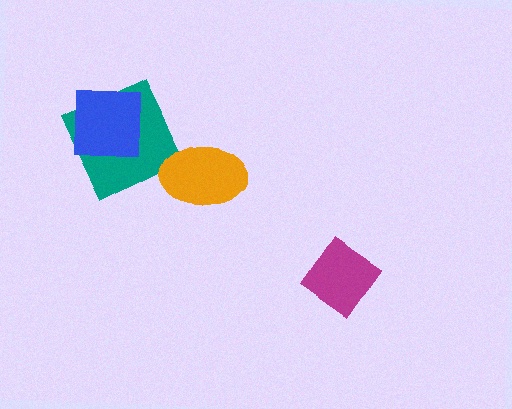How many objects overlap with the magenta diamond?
0 objects overlap with the magenta diamond.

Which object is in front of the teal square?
The blue square is in front of the teal square.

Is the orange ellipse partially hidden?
No, no other shape covers it.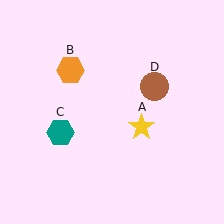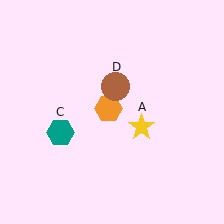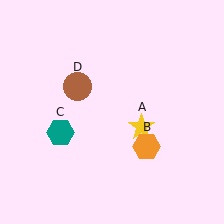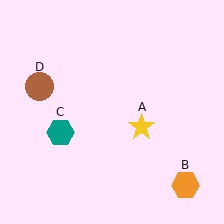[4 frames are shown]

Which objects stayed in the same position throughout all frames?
Yellow star (object A) and teal hexagon (object C) remained stationary.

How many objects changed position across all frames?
2 objects changed position: orange hexagon (object B), brown circle (object D).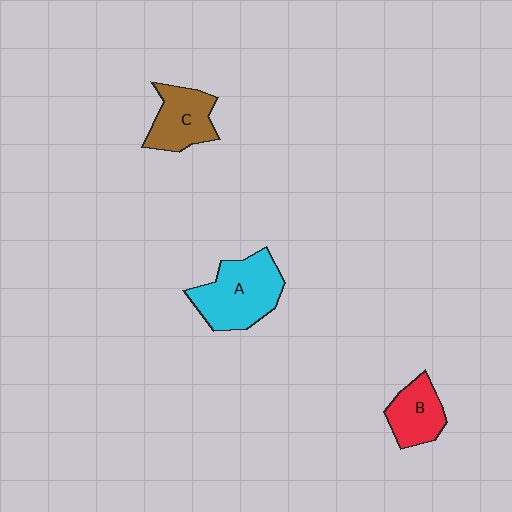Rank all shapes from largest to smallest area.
From largest to smallest: A (cyan), C (brown), B (red).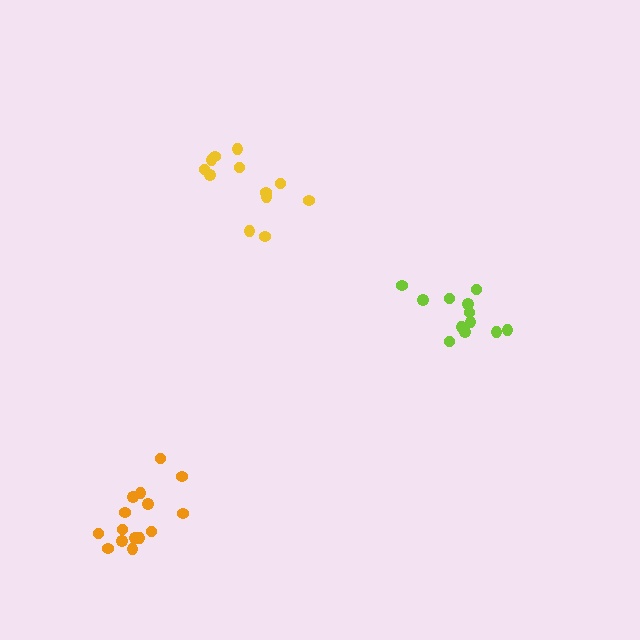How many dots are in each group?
Group 1: 12 dots, Group 2: 12 dots, Group 3: 15 dots (39 total).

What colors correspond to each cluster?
The clusters are colored: yellow, lime, orange.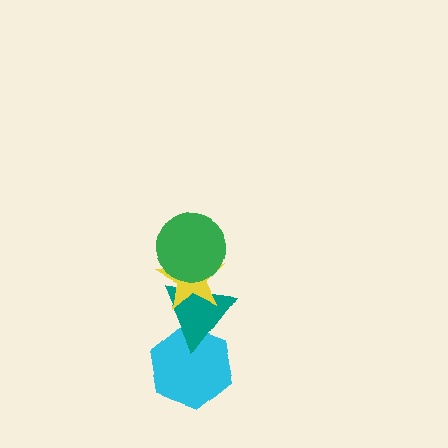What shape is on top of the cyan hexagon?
The teal triangle is on top of the cyan hexagon.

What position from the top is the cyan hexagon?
The cyan hexagon is 4th from the top.